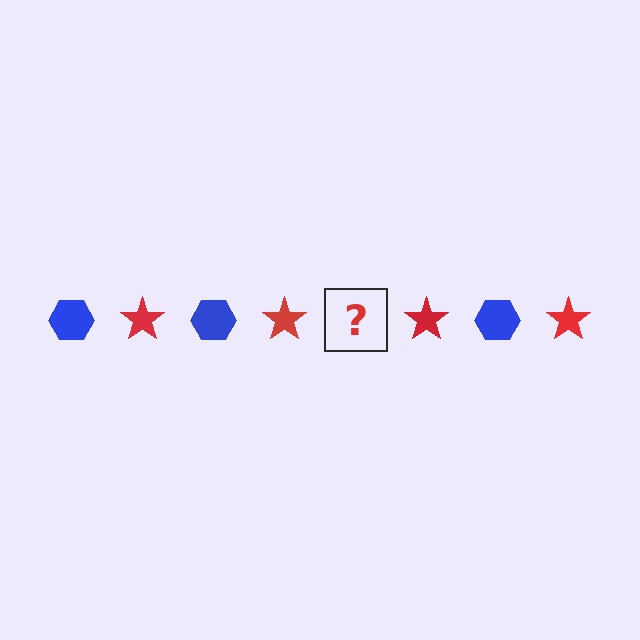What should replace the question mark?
The question mark should be replaced with a blue hexagon.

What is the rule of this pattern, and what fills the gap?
The rule is that the pattern alternates between blue hexagon and red star. The gap should be filled with a blue hexagon.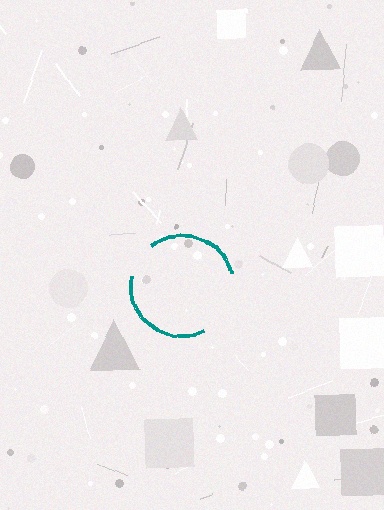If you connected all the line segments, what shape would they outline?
They would outline a circle.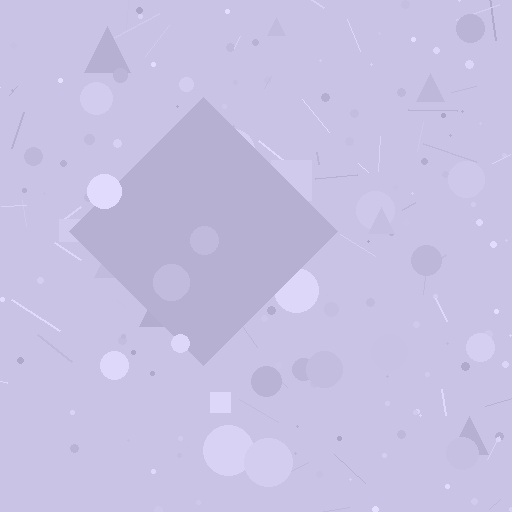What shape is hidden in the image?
A diamond is hidden in the image.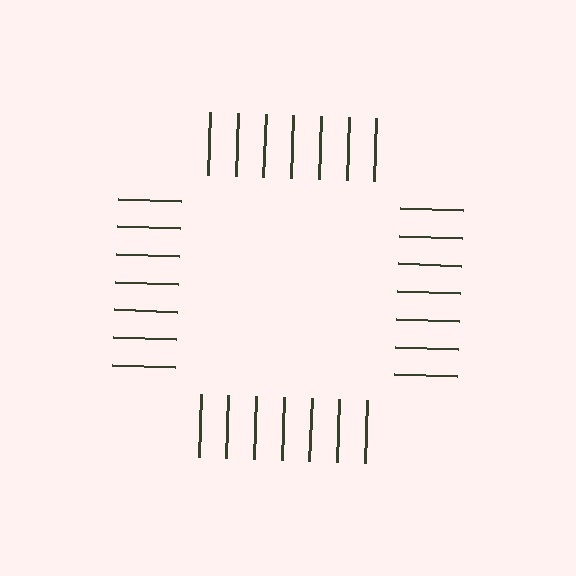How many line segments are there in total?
28 — 7 along each of the 4 edges.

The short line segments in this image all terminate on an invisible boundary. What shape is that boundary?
An illusory square — the line segments terminate on its edges but no continuous stroke is drawn.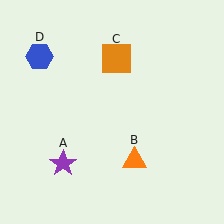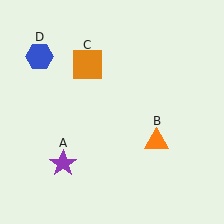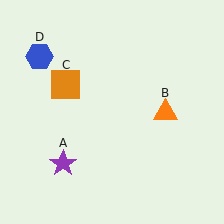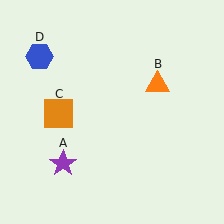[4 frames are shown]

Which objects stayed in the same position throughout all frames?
Purple star (object A) and blue hexagon (object D) remained stationary.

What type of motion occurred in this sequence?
The orange triangle (object B), orange square (object C) rotated counterclockwise around the center of the scene.